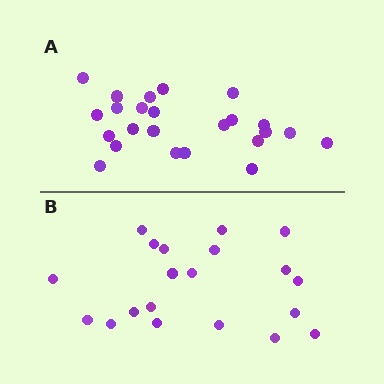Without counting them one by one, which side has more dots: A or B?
Region A (the top region) has more dots.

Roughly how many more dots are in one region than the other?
Region A has about 4 more dots than region B.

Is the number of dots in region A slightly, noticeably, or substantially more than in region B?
Region A has only slightly more — the two regions are fairly close. The ratio is roughly 1.2 to 1.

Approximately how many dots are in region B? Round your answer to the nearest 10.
About 20 dots.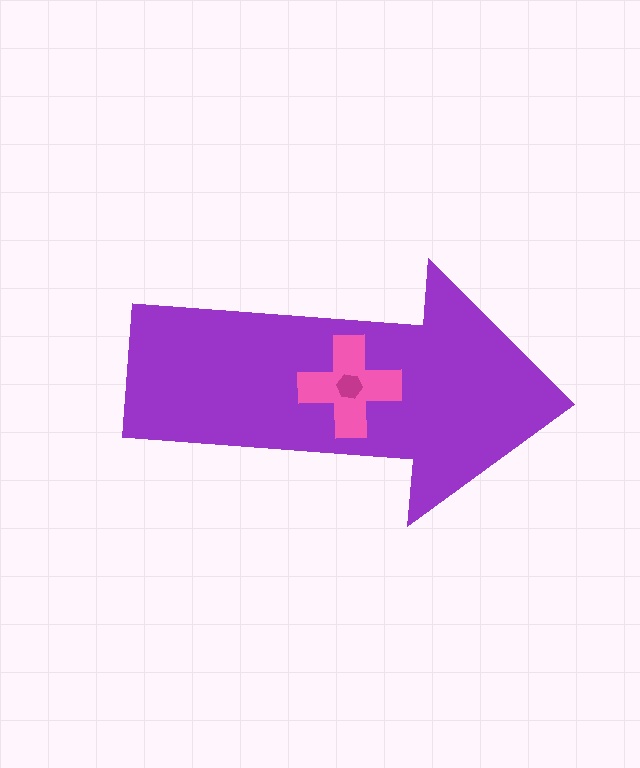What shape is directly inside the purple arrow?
The pink cross.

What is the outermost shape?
The purple arrow.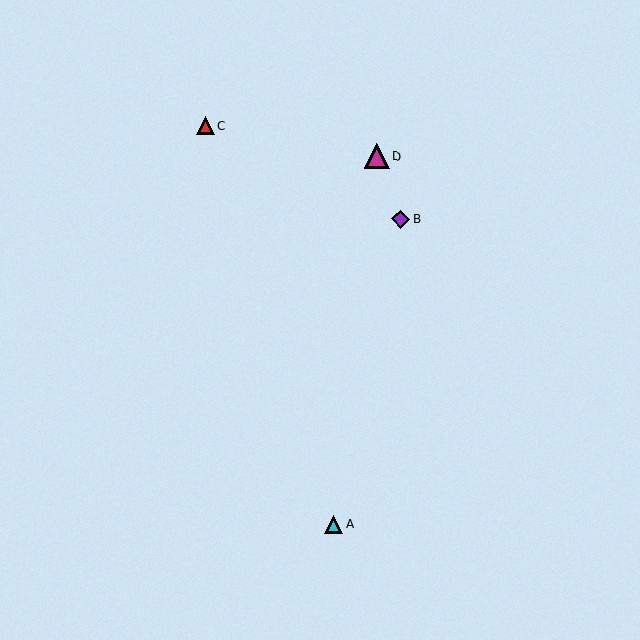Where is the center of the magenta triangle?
The center of the magenta triangle is at (377, 156).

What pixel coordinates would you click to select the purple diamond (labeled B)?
Click at (400, 219) to select the purple diamond B.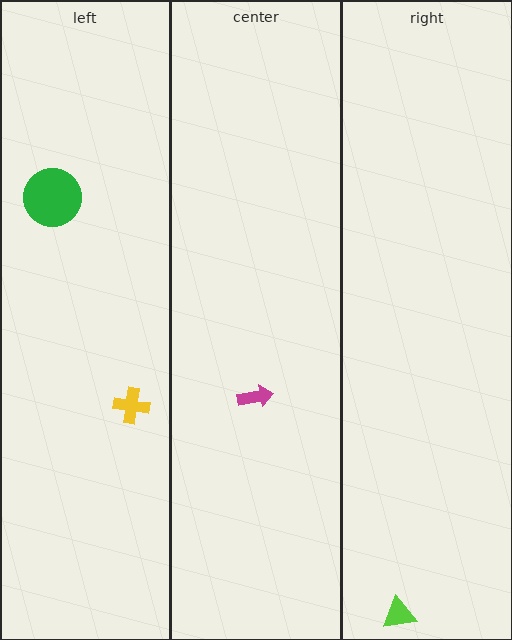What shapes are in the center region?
The magenta arrow.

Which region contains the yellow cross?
The left region.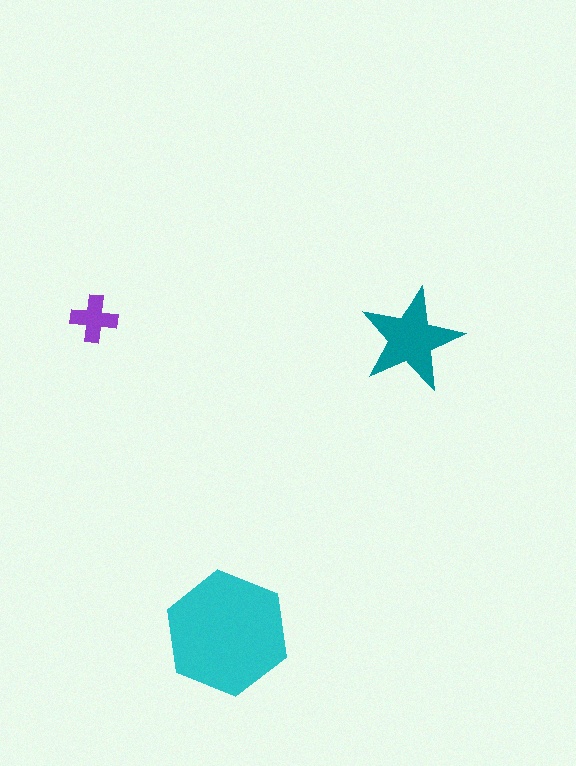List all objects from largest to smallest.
The cyan hexagon, the teal star, the purple cross.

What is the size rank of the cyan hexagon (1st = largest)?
1st.